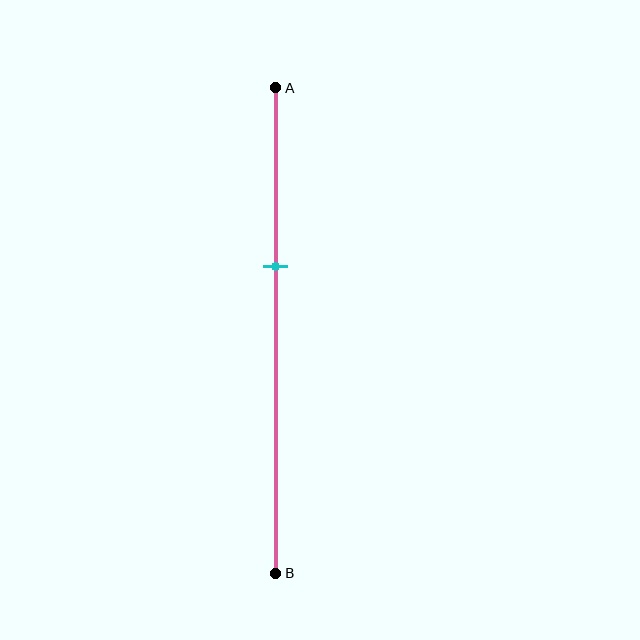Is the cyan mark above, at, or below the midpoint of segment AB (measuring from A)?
The cyan mark is above the midpoint of segment AB.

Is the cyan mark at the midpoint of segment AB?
No, the mark is at about 35% from A, not at the 50% midpoint.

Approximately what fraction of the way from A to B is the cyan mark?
The cyan mark is approximately 35% of the way from A to B.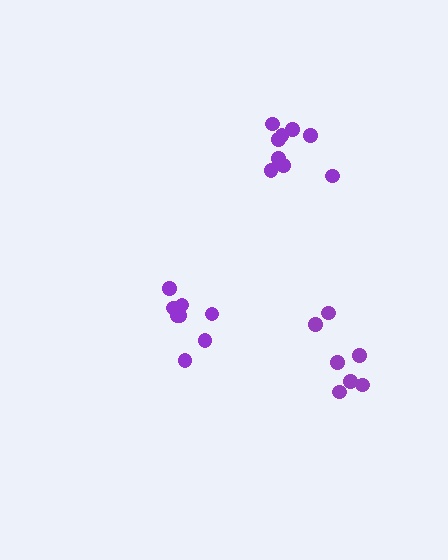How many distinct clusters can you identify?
There are 3 distinct clusters.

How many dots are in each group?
Group 1: 9 dots, Group 2: 7 dots, Group 3: 8 dots (24 total).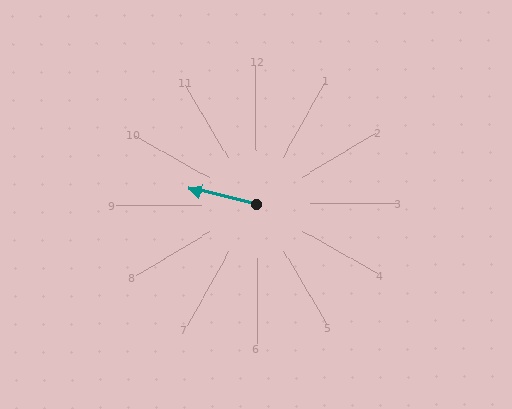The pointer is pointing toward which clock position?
Roughly 9 o'clock.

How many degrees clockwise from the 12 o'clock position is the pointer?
Approximately 284 degrees.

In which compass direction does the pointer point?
West.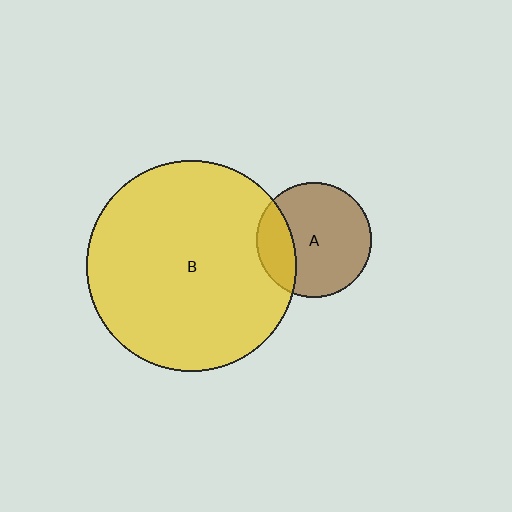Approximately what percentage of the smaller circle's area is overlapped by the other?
Approximately 25%.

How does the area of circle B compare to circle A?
Approximately 3.3 times.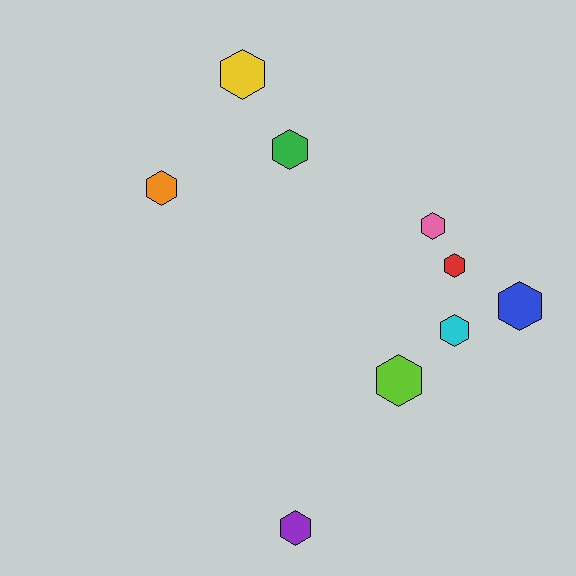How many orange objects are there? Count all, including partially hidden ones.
There is 1 orange object.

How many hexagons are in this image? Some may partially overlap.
There are 9 hexagons.